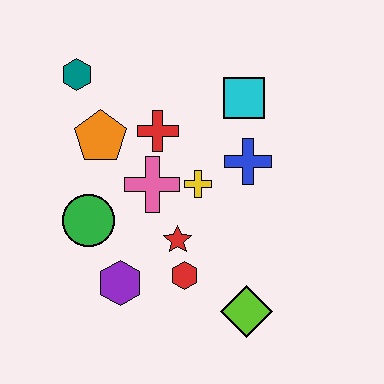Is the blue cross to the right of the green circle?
Yes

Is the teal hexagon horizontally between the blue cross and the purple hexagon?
No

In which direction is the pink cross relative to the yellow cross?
The pink cross is to the left of the yellow cross.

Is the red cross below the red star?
No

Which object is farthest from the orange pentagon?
The lime diamond is farthest from the orange pentagon.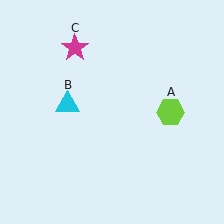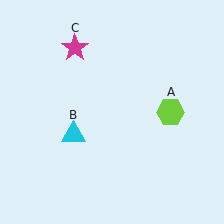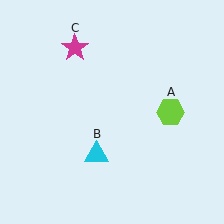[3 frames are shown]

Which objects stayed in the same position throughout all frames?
Lime hexagon (object A) and magenta star (object C) remained stationary.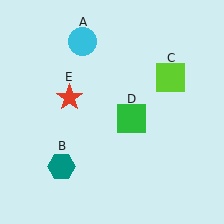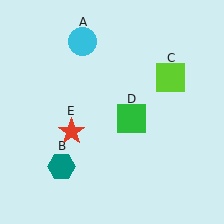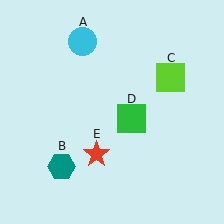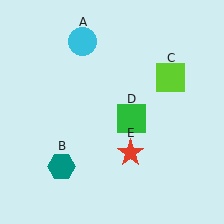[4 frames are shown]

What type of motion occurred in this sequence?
The red star (object E) rotated counterclockwise around the center of the scene.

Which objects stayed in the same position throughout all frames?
Cyan circle (object A) and teal hexagon (object B) and lime square (object C) and green square (object D) remained stationary.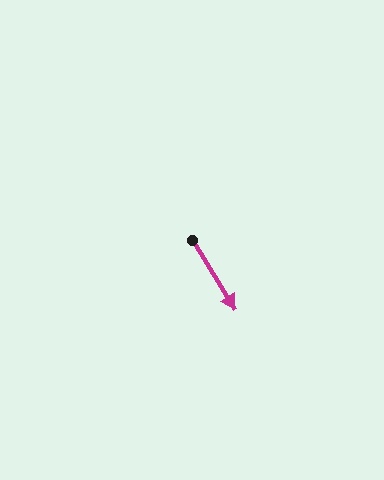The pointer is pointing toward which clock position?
Roughly 5 o'clock.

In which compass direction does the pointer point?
Southeast.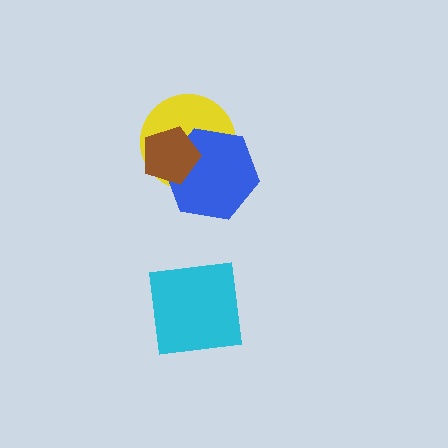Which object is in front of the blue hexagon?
The brown pentagon is in front of the blue hexagon.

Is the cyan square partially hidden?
No, no other shape covers it.